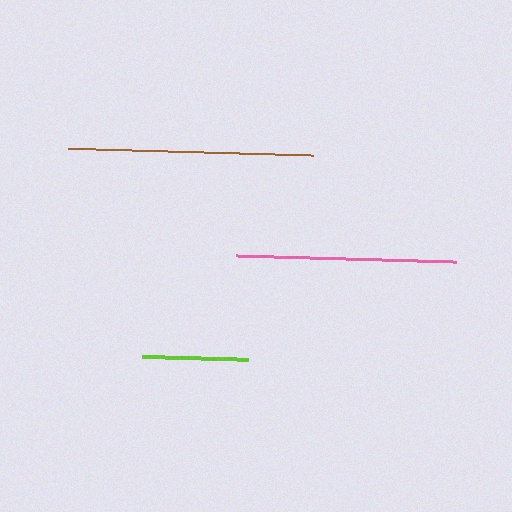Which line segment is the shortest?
The lime line is the shortest at approximately 106 pixels.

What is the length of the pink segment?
The pink segment is approximately 220 pixels long.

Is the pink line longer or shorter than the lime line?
The pink line is longer than the lime line.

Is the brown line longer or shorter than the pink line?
The brown line is longer than the pink line.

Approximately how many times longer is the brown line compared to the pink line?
The brown line is approximately 1.1 times the length of the pink line.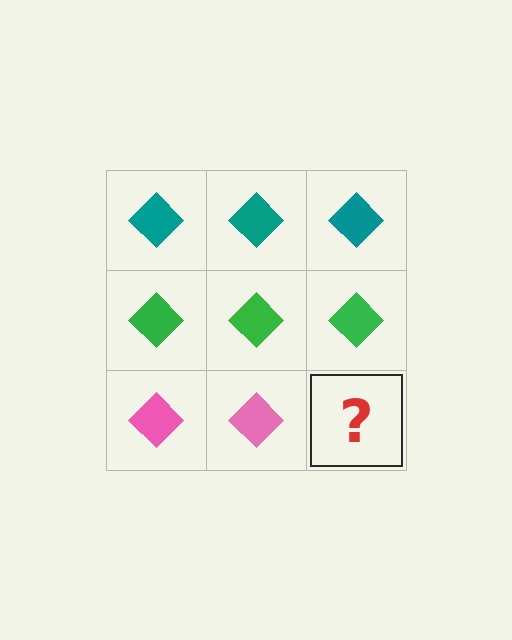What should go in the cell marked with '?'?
The missing cell should contain a pink diamond.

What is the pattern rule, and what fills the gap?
The rule is that each row has a consistent color. The gap should be filled with a pink diamond.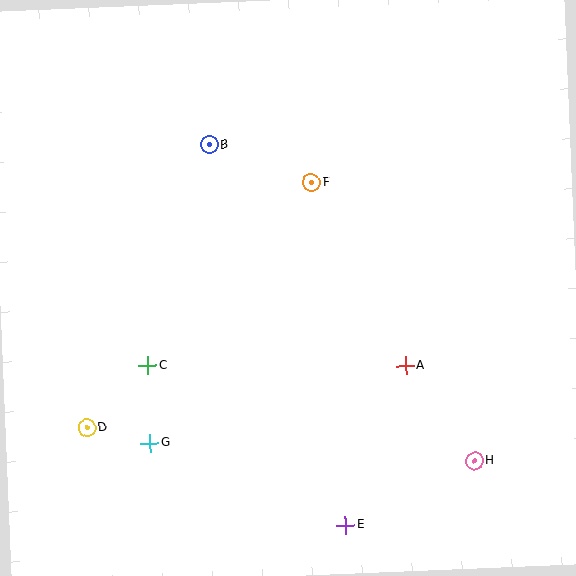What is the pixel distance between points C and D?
The distance between C and D is 87 pixels.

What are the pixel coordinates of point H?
Point H is at (474, 461).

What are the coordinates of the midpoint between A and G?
The midpoint between A and G is at (278, 404).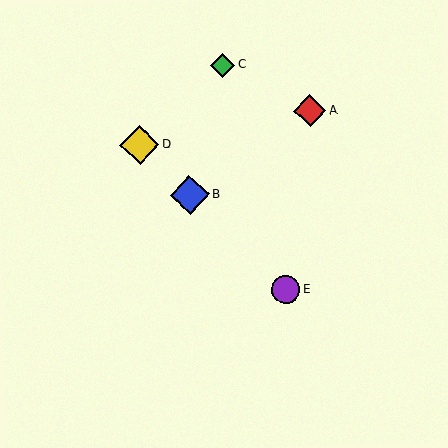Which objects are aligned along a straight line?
Objects B, D, E are aligned along a straight line.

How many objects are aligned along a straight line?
3 objects (B, D, E) are aligned along a straight line.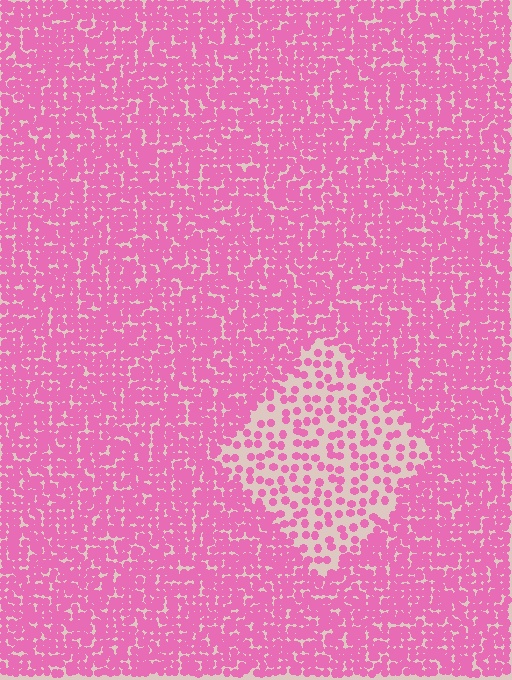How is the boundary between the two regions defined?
The boundary is defined by a change in element density (approximately 2.6x ratio). All elements are the same color, size, and shape.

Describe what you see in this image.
The image contains small pink elements arranged at two different densities. A diamond-shaped region is visible where the elements are less densely packed than the surrounding area.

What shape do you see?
I see a diamond.